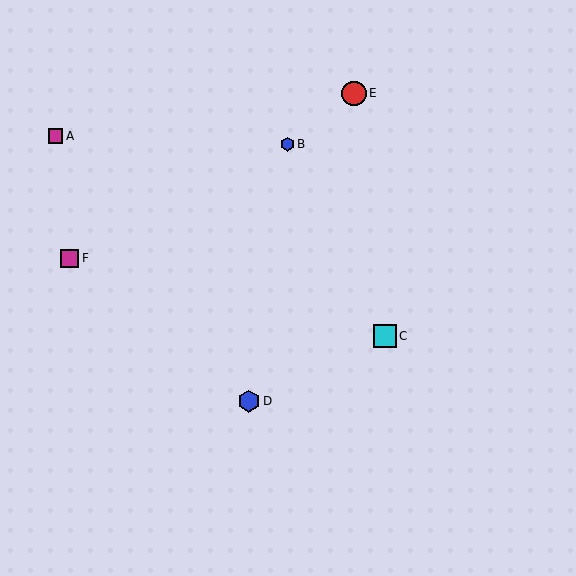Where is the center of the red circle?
The center of the red circle is at (354, 93).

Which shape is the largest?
The red circle (labeled E) is the largest.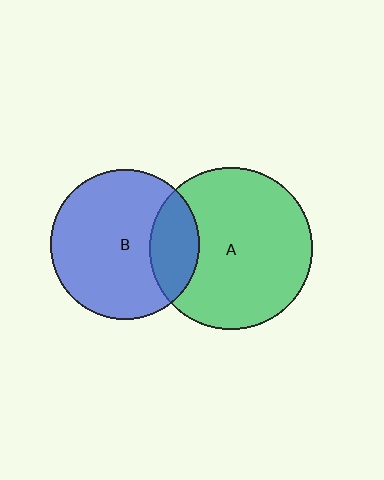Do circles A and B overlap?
Yes.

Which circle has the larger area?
Circle A (green).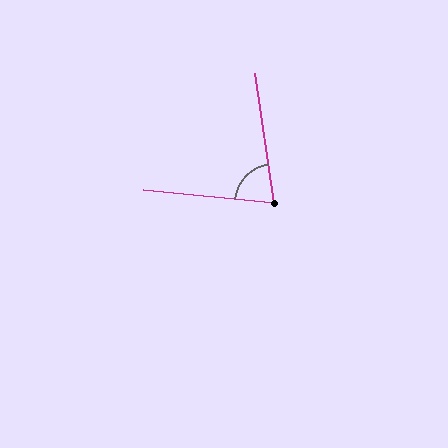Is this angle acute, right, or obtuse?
It is acute.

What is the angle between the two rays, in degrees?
Approximately 76 degrees.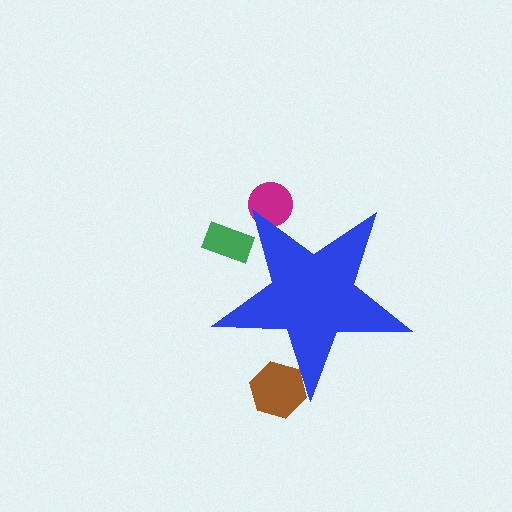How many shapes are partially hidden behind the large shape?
3 shapes are partially hidden.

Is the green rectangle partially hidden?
Yes, the green rectangle is partially hidden behind the blue star.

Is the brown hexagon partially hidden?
Yes, the brown hexagon is partially hidden behind the blue star.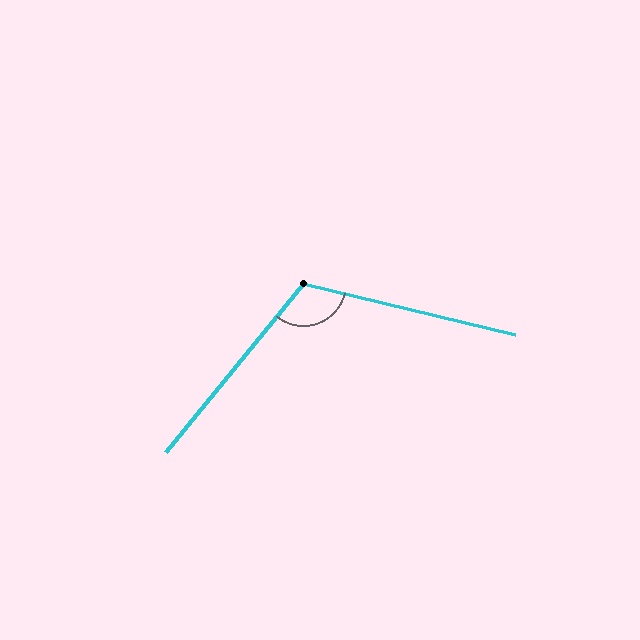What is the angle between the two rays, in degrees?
Approximately 116 degrees.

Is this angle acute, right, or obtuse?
It is obtuse.